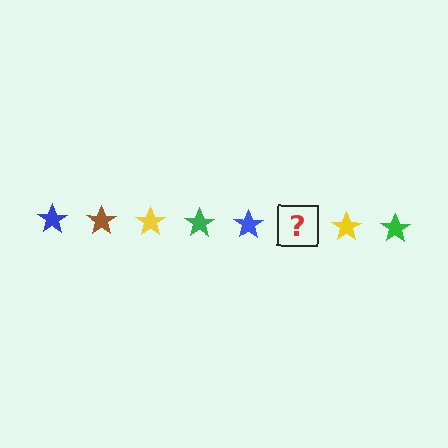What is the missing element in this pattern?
The missing element is a brown star.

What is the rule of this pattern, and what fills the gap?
The rule is that the pattern cycles through blue, brown, yellow, green stars. The gap should be filled with a brown star.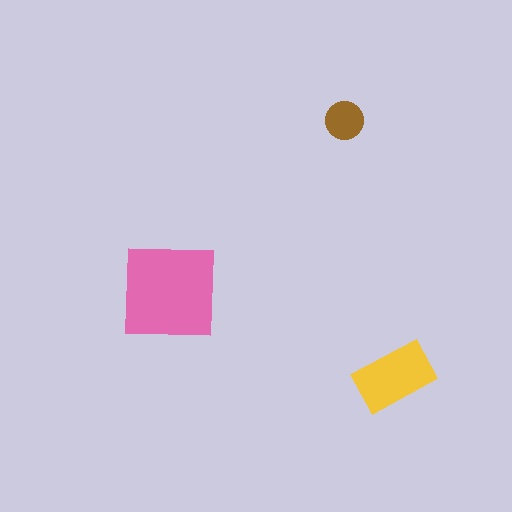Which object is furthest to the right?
The yellow rectangle is rightmost.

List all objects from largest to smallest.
The pink square, the yellow rectangle, the brown circle.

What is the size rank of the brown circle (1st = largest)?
3rd.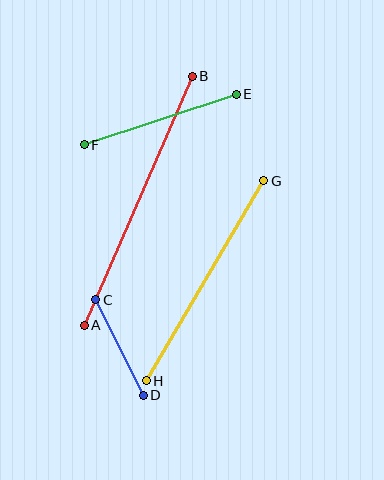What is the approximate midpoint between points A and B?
The midpoint is at approximately (138, 201) pixels.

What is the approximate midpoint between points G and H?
The midpoint is at approximately (205, 281) pixels.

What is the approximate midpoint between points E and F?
The midpoint is at approximately (160, 119) pixels.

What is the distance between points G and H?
The distance is approximately 232 pixels.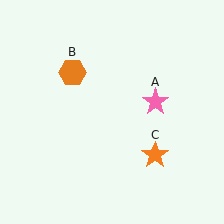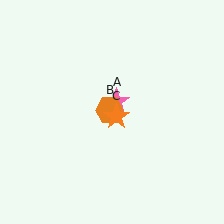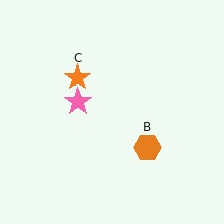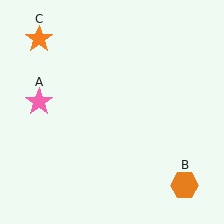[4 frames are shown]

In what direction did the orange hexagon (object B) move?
The orange hexagon (object B) moved down and to the right.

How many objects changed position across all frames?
3 objects changed position: pink star (object A), orange hexagon (object B), orange star (object C).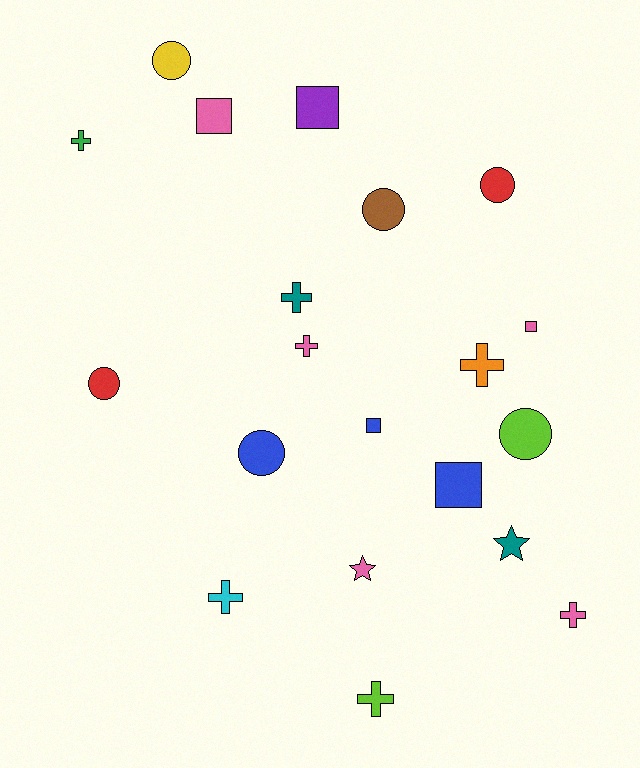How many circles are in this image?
There are 6 circles.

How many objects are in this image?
There are 20 objects.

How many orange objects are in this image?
There is 1 orange object.